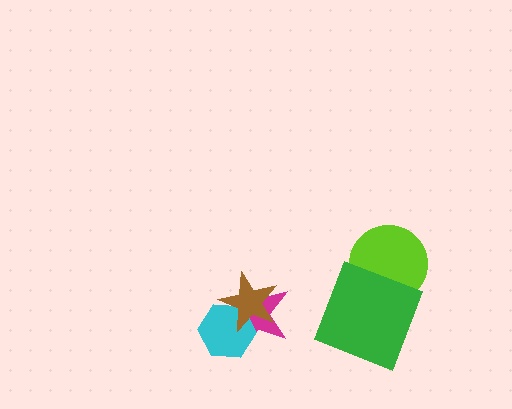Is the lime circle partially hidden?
Yes, it is partially covered by another shape.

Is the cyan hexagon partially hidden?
Yes, it is partially covered by another shape.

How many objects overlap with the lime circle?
1 object overlaps with the lime circle.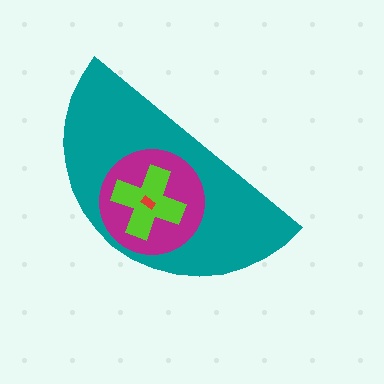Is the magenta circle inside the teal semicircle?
Yes.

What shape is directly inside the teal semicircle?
The magenta circle.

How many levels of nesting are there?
4.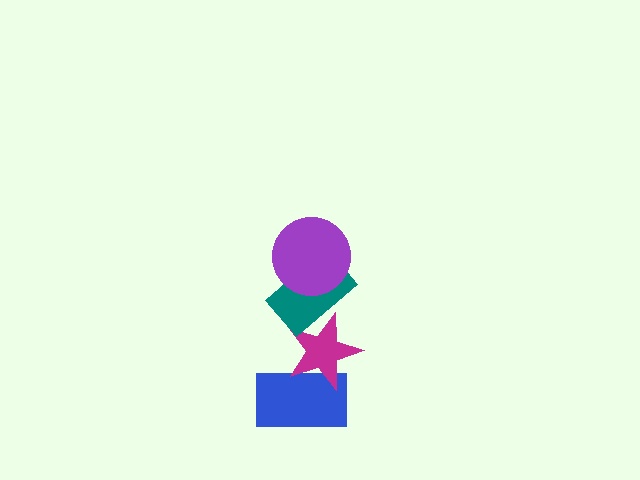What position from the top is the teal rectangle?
The teal rectangle is 2nd from the top.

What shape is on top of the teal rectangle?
The purple circle is on top of the teal rectangle.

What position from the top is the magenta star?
The magenta star is 3rd from the top.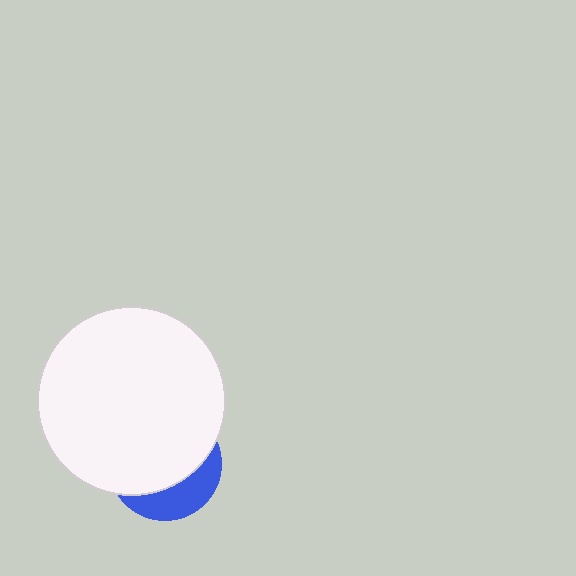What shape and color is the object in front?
The object in front is a white circle.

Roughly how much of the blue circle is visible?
A small part of it is visible (roughly 31%).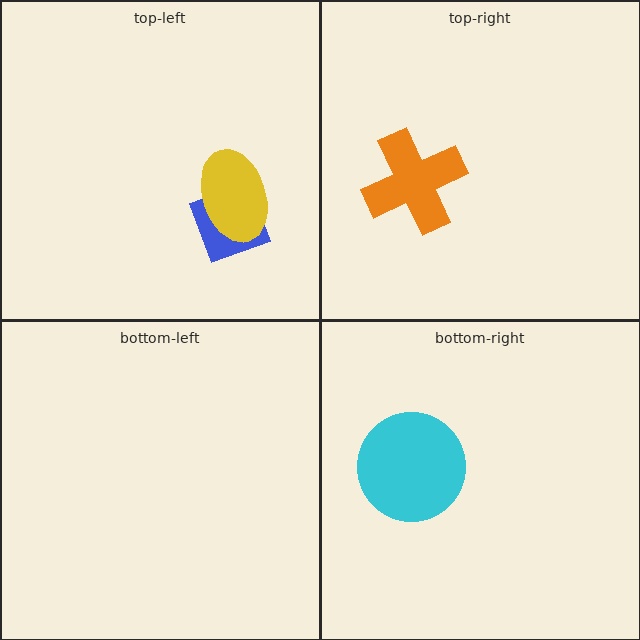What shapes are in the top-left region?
The blue diamond, the yellow ellipse.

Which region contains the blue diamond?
The top-left region.